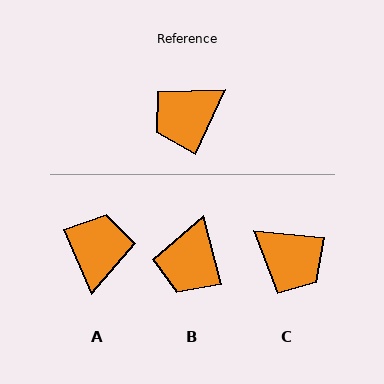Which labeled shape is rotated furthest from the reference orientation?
A, about 132 degrees away.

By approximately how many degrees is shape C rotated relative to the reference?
Approximately 109 degrees counter-clockwise.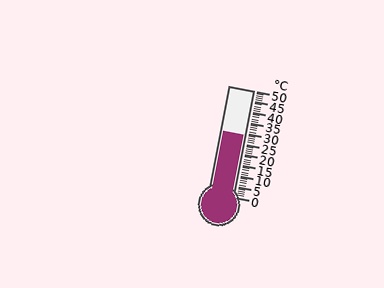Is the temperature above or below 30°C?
The temperature is below 30°C.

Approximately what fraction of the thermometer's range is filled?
The thermometer is filled to approximately 60% of its range.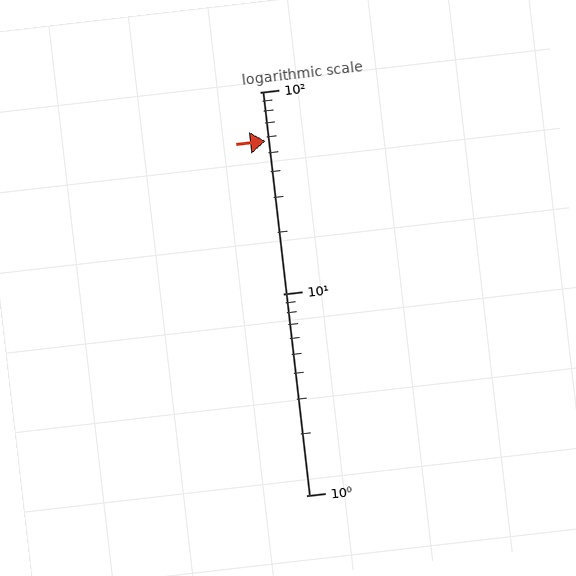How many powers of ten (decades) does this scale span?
The scale spans 2 decades, from 1 to 100.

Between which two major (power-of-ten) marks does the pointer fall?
The pointer is between 10 and 100.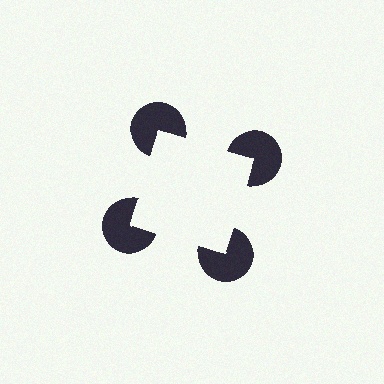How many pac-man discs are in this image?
There are 4 — one at each vertex of the illusory square.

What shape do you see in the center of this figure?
An illusory square — its edges are inferred from the aligned wedge cuts in the pac-man discs, not physically drawn.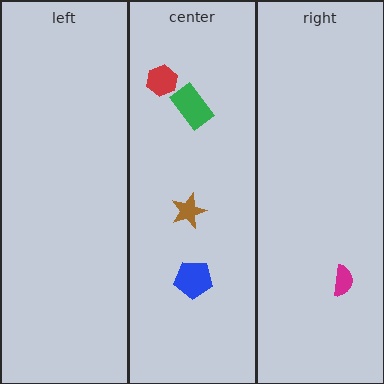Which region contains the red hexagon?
The center region.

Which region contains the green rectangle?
The center region.